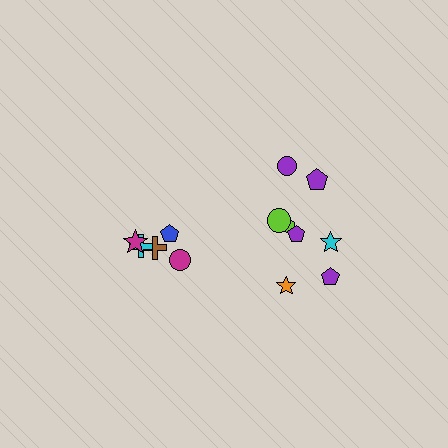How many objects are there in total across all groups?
There are 13 objects.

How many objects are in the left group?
There are 5 objects.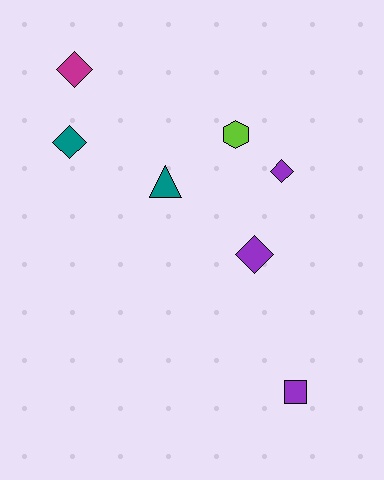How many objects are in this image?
There are 7 objects.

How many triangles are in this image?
There is 1 triangle.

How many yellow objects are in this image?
There are no yellow objects.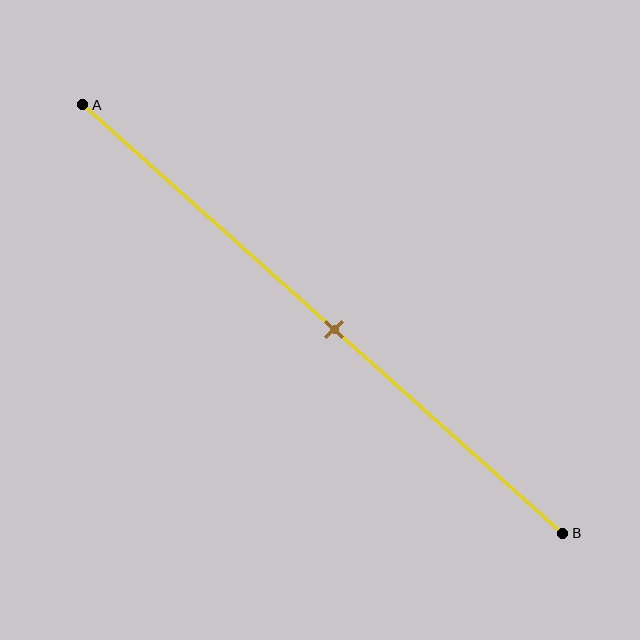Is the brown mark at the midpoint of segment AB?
Yes, the mark is approximately at the midpoint.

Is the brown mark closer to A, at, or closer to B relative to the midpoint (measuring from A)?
The brown mark is approximately at the midpoint of segment AB.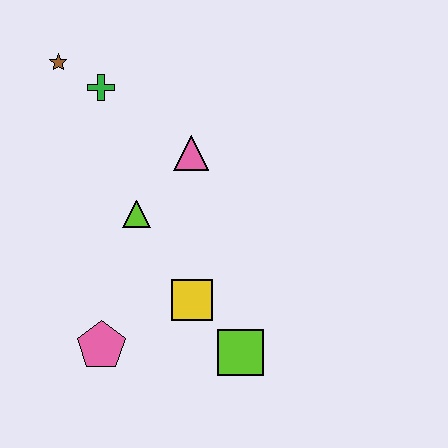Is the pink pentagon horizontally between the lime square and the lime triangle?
No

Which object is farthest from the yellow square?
The brown star is farthest from the yellow square.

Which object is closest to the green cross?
The brown star is closest to the green cross.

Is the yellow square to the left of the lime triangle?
No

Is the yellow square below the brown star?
Yes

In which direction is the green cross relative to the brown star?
The green cross is to the right of the brown star.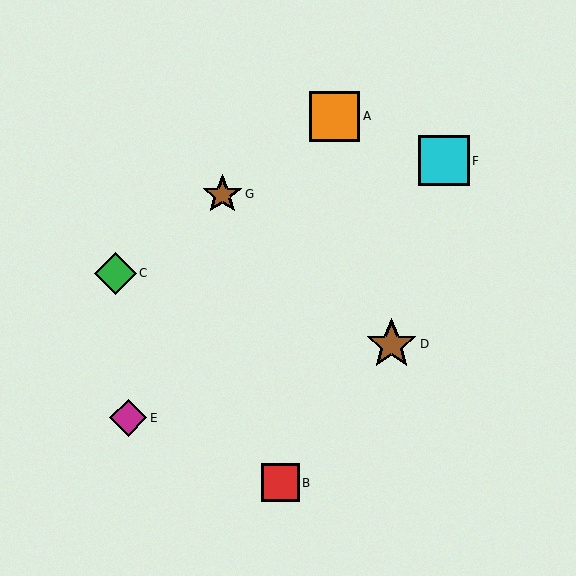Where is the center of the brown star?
The center of the brown star is at (391, 344).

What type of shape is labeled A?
Shape A is an orange square.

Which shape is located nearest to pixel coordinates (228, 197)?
The brown star (labeled G) at (222, 194) is nearest to that location.